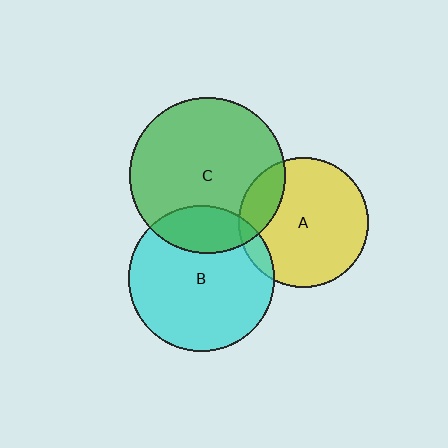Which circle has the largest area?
Circle C (green).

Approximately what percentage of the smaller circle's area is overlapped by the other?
Approximately 20%.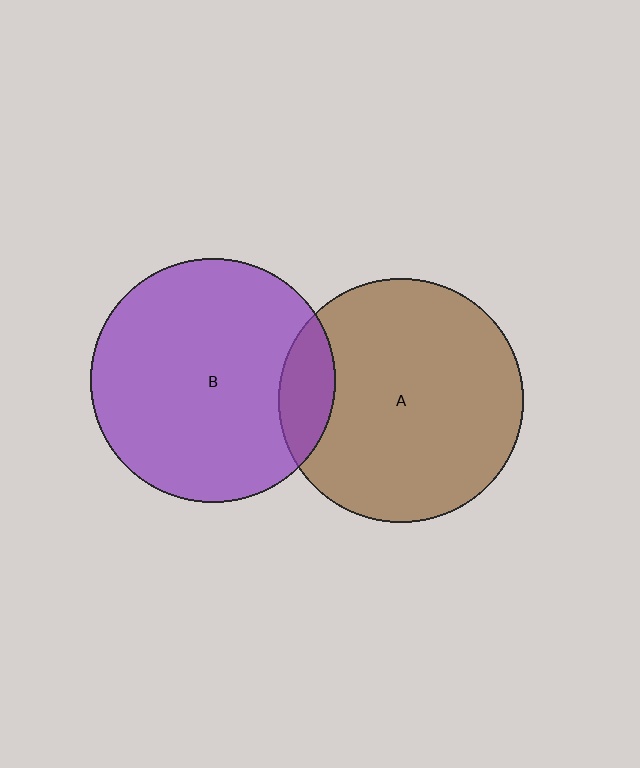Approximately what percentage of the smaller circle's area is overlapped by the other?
Approximately 10%.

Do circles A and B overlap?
Yes.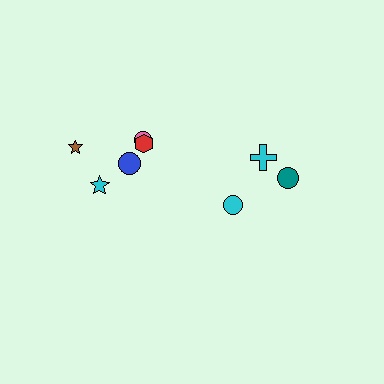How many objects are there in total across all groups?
There are 8 objects.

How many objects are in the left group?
There are 5 objects.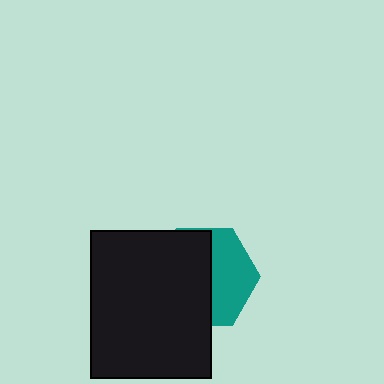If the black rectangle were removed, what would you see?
You would see the complete teal hexagon.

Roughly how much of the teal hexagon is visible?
A small part of it is visible (roughly 43%).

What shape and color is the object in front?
The object in front is a black rectangle.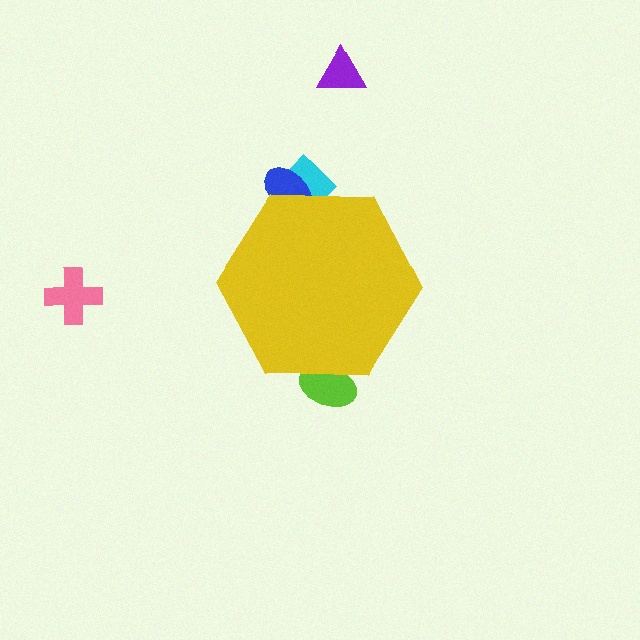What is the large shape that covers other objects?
A yellow hexagon.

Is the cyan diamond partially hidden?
Yes, the cyan diamond is partially hidden behind the yellow hexagon.